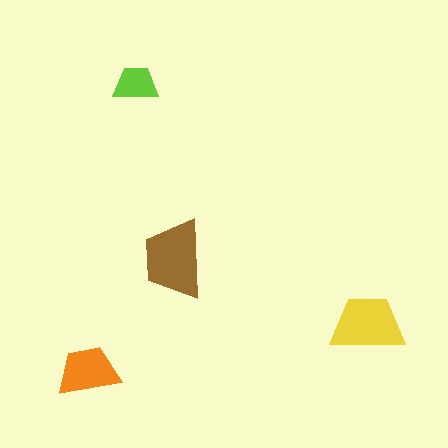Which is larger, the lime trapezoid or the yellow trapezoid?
The yellow one.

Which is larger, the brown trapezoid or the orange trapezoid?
The brown one.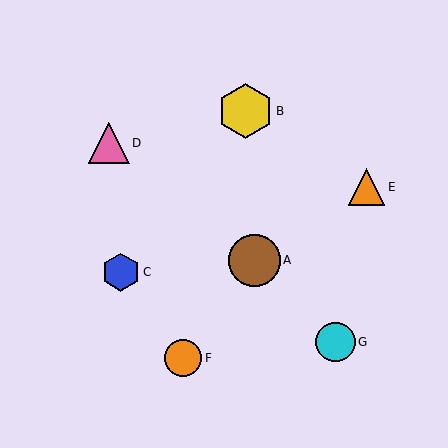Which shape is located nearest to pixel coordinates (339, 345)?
The cyan circle (labeled G) at (336, 342) is nearest to that location.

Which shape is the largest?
The yellow hexagon (labeled B) is the largest.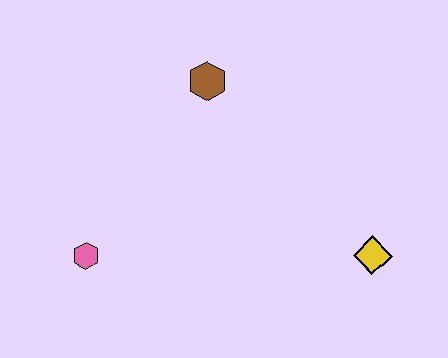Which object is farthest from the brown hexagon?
The yellow diamond is farthest from the brown hexagon.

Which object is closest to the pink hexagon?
The brown hexagon is closest to the pink hexagon.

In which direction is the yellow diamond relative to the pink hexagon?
The yellow diamond is to the right of the pink hexagon.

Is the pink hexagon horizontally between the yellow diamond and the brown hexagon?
No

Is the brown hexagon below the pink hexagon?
No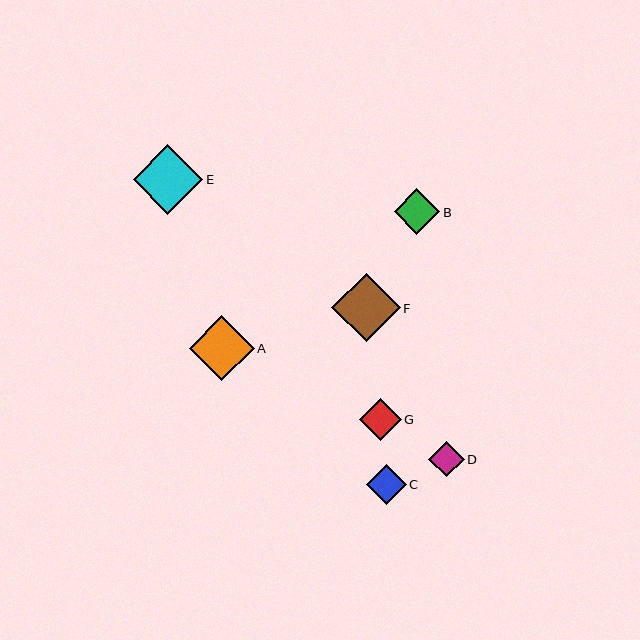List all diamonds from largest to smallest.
From largest to smallest: E, F, A, B, G, C, D.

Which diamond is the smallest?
Diamond D is the smallest with a size of approximately 35 pixels.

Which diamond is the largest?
Diamond E is the largest with a size of approximately 70 pixels.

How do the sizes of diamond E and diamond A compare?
Diamond E and diamond A are approximately the same size.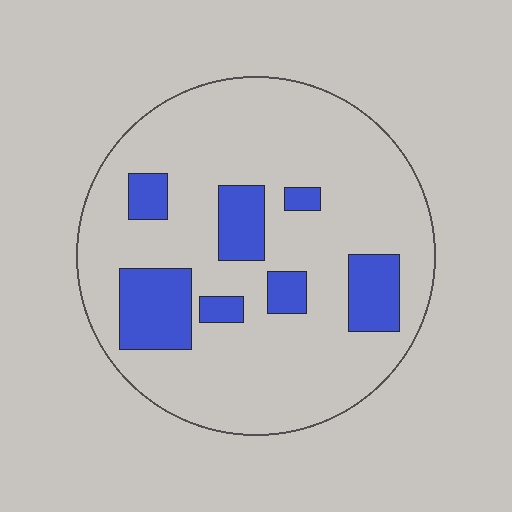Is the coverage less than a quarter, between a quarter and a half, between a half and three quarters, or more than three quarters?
Less than a quarter.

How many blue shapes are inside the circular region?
7.